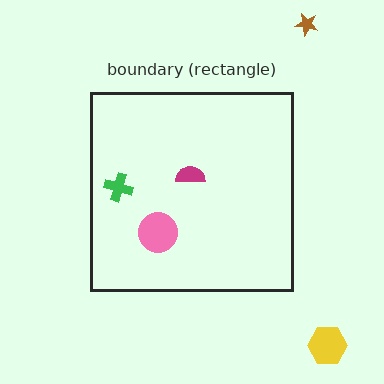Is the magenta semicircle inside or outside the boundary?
Inside.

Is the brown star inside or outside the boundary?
Outside.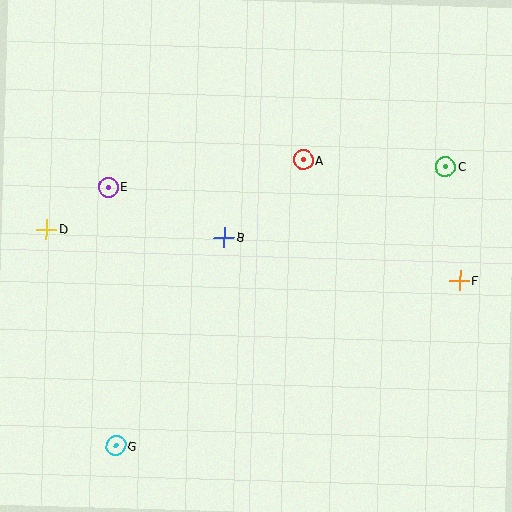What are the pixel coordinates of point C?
Point C is at (446, 167).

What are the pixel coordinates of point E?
Point E is at (108, 187).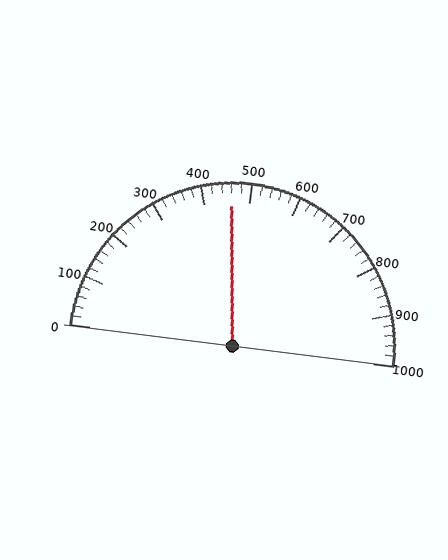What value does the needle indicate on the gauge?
The needle indicates approximately 460.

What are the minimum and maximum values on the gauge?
The gauge ranges from 0 to 1000.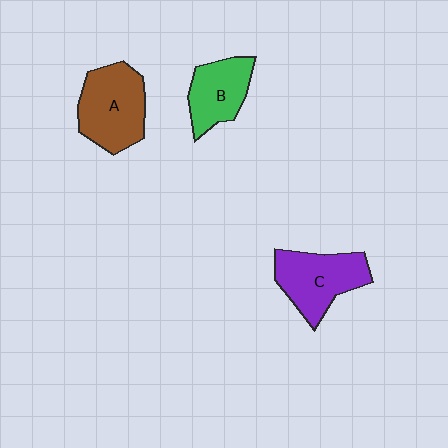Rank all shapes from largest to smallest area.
From largest to smallest: A (brown), C (purple), B (green).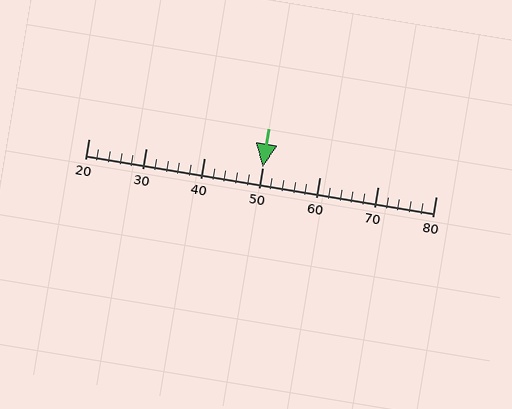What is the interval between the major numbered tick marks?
The major tick marks are spaced 10 units apart.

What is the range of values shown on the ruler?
The ruler shows values from 20 to 80.